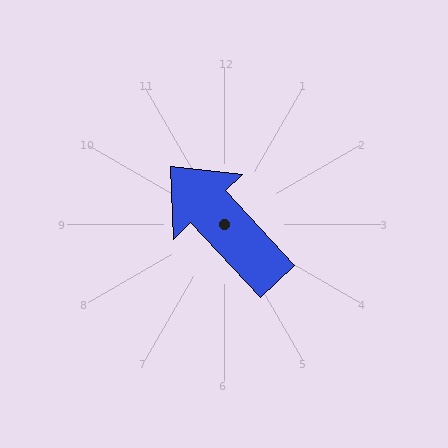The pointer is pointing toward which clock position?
Roughly 11 o'clock.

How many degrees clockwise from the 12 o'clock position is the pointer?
Approximately 317 degrees.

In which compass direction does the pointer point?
Northwest.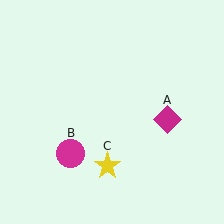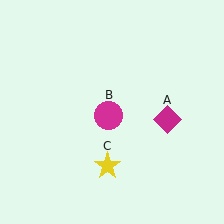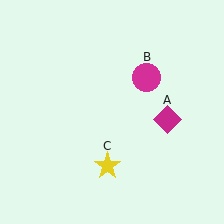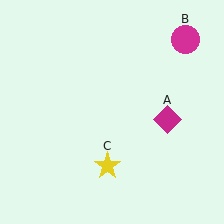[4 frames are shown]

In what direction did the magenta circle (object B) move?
The magenta circle (object B) moved up and to the right.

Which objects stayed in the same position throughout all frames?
Magenta diamond (object A) and yellow star (object C) remained stationary.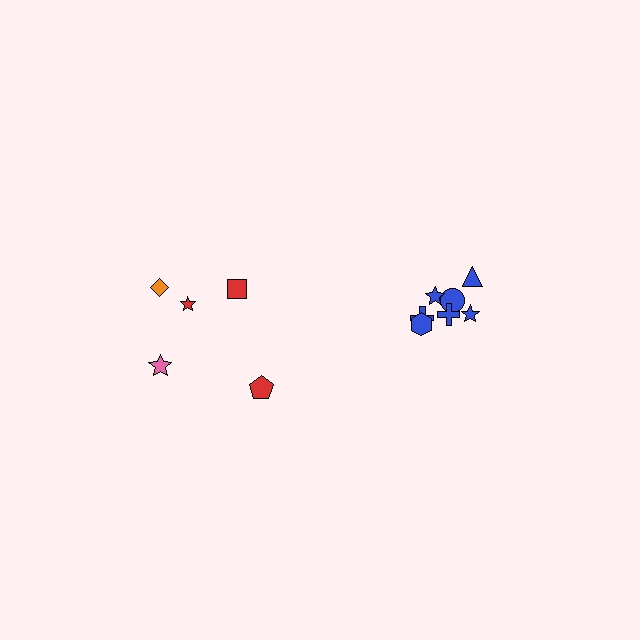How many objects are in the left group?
There are 5 objects.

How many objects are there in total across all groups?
There are 12 objects.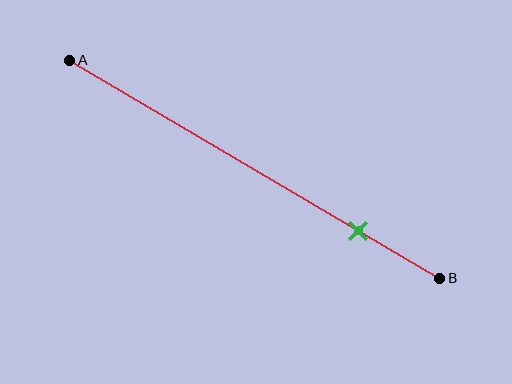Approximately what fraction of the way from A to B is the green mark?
The green mark is approximately 80% of the way from A to B.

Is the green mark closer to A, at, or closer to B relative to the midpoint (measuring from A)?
The green mark is closer to point B than the midpoint of segment AB.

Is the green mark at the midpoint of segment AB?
No, the mark is at about 80% from A, not at the 50% midpoint.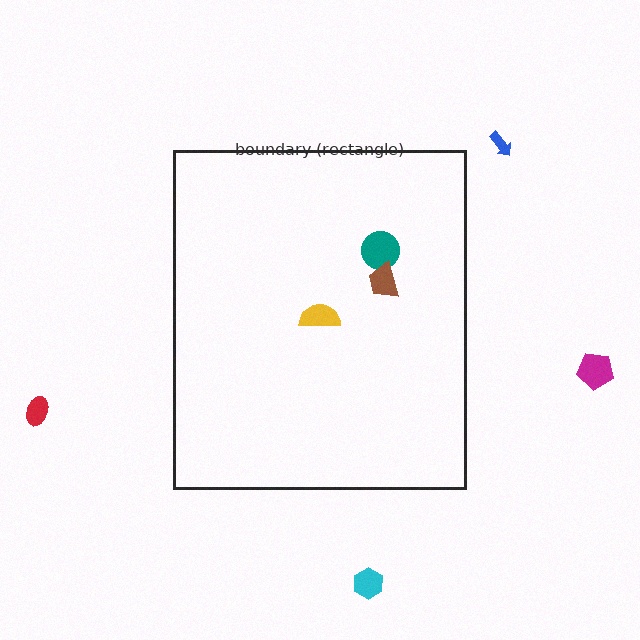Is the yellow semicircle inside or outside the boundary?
Inside.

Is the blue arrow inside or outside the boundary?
Outside.